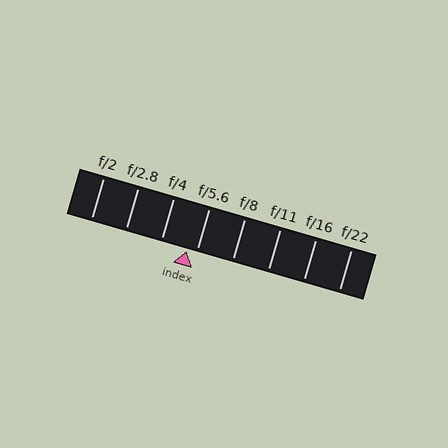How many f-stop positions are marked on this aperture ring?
There are 8 f-stop positions marked.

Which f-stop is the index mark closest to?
The index mark is closest to f/5.6.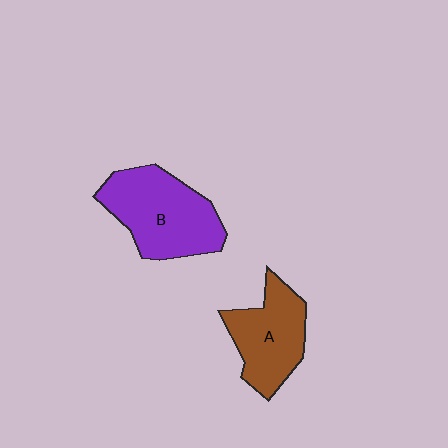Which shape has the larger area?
Shape B (purple).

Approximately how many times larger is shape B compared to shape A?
Approximately 1.3 times.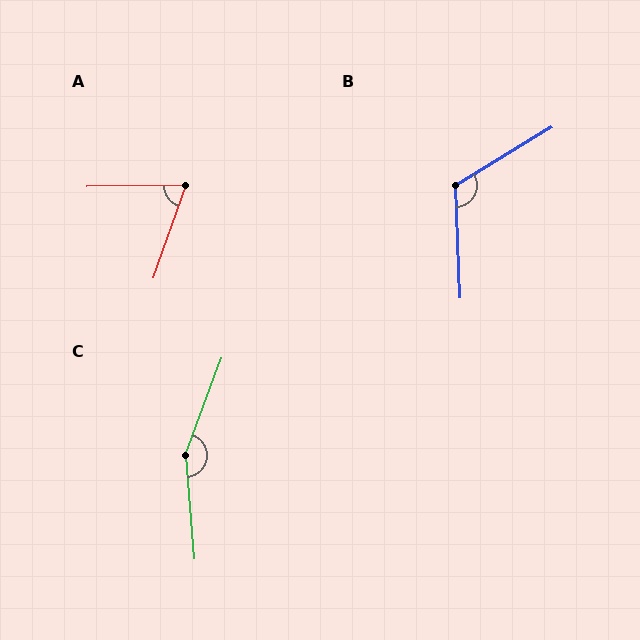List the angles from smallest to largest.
A (70°), B (119°), C (155°).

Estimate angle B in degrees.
Approximately 119 degrees.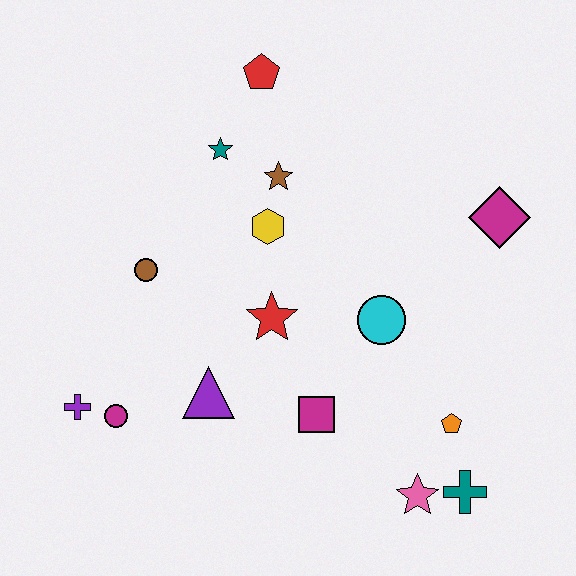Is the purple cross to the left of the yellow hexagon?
Yes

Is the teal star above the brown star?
Yes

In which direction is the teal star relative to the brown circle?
The teal star is above the brown circle.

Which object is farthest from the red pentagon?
The teal cross is farthest from the red pentagon.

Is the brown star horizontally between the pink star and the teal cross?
No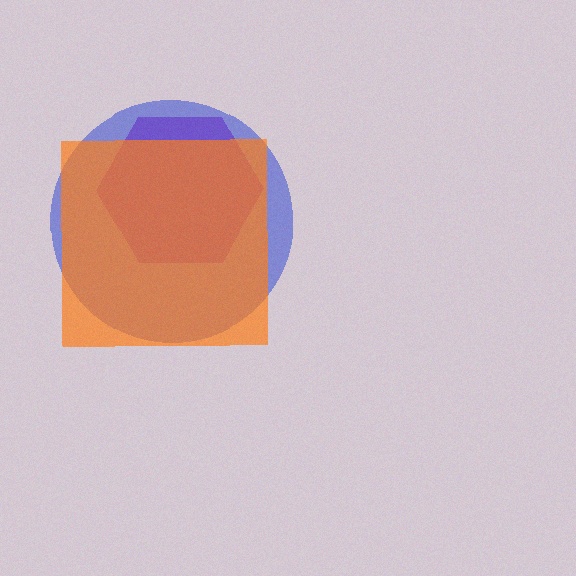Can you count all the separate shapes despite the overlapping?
Yes, there are 3 separate shapes.